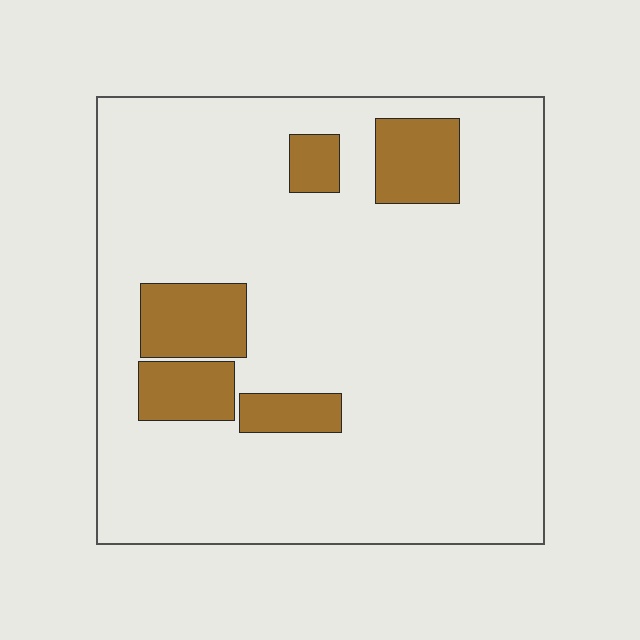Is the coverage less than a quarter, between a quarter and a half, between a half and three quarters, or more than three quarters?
Less than a quarter.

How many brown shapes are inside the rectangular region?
5.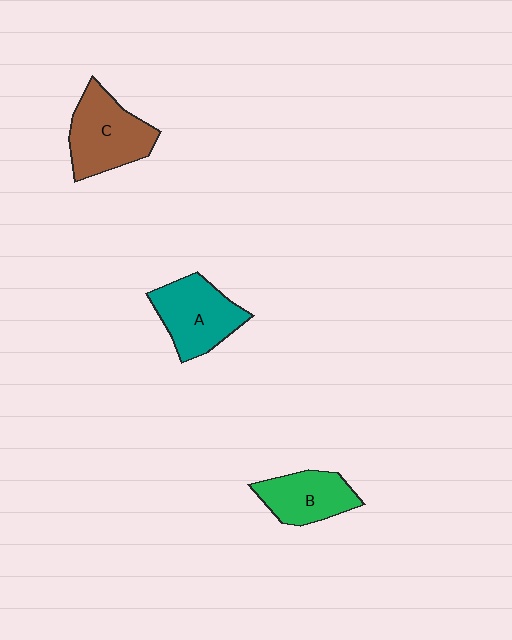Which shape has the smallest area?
Shape B (green).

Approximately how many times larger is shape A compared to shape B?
Approximately 1.2 times.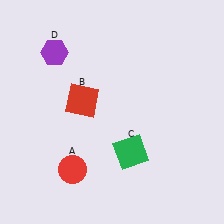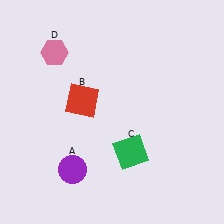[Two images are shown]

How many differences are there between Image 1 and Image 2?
There are 2 differences between the two images.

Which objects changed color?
A changed from red to purple. D changed from purple to pink.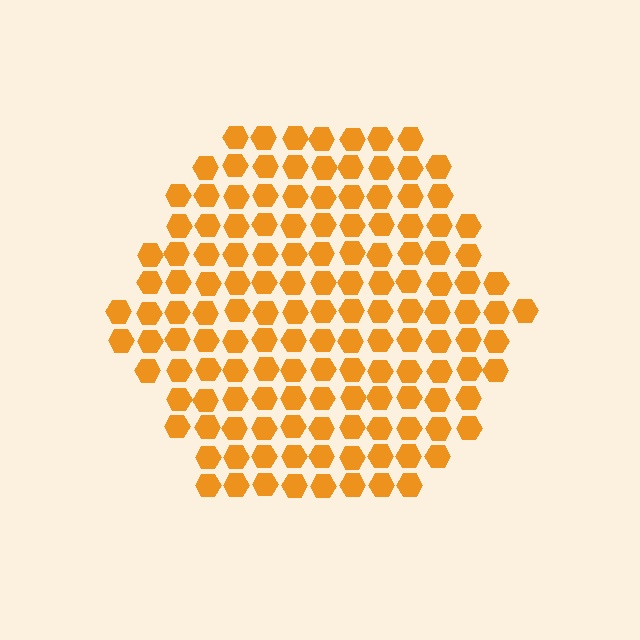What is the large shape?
The large shape is a hexagon.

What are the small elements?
The small elements are hexagons.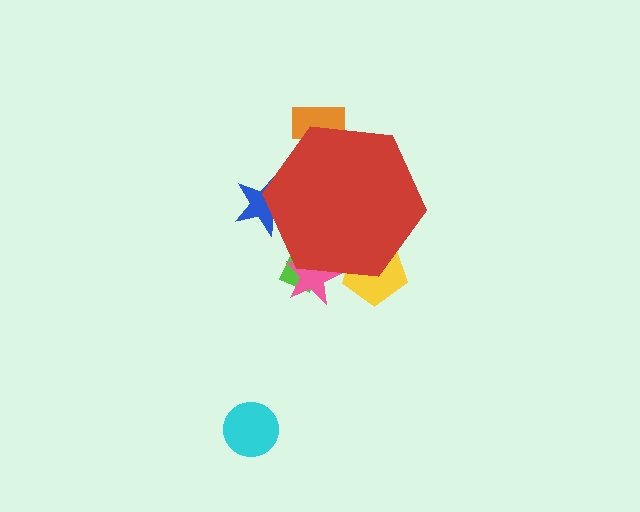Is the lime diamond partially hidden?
Yes, the lime diamond is partially hidden behind the red hexagon.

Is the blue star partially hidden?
Yes, the blue star is partially hidden behind the red hexagon.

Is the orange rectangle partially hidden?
Yes, the orange rectangle is partially hidden behind the red hexagon.